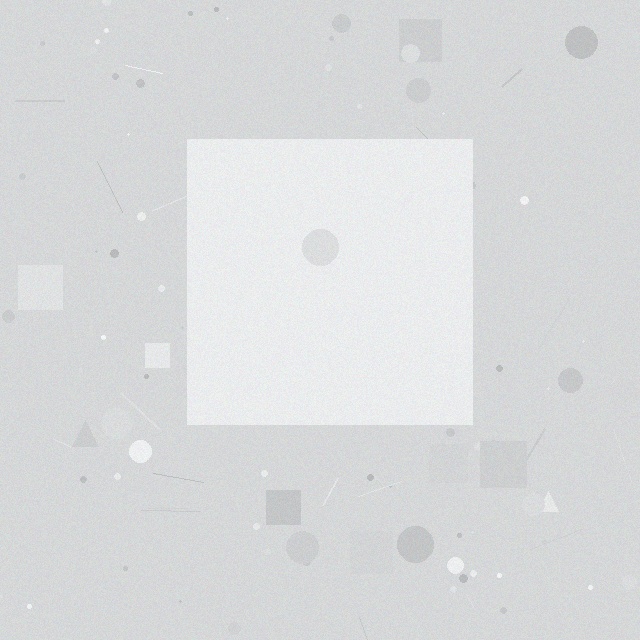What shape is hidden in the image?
A square is hidden in the image.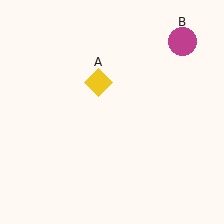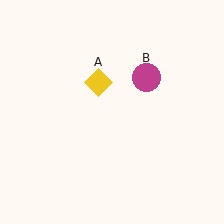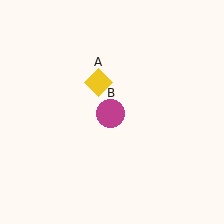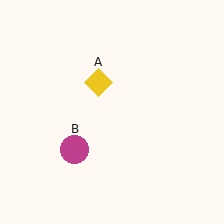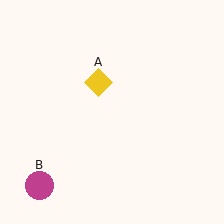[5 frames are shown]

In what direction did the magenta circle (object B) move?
The magenta circle (object B) moved down and to the left.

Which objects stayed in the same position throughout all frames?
Yellow diamond (object A) remained stationary.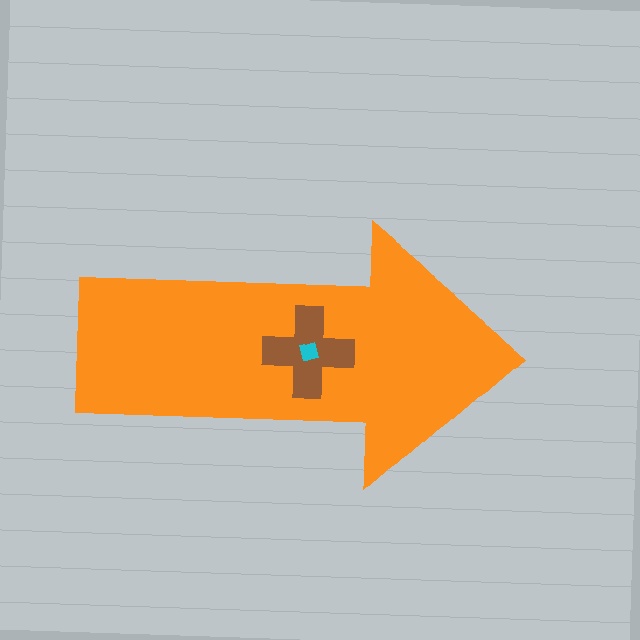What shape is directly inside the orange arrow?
The brown cross.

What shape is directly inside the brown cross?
The cyan diamond.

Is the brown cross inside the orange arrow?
Yes.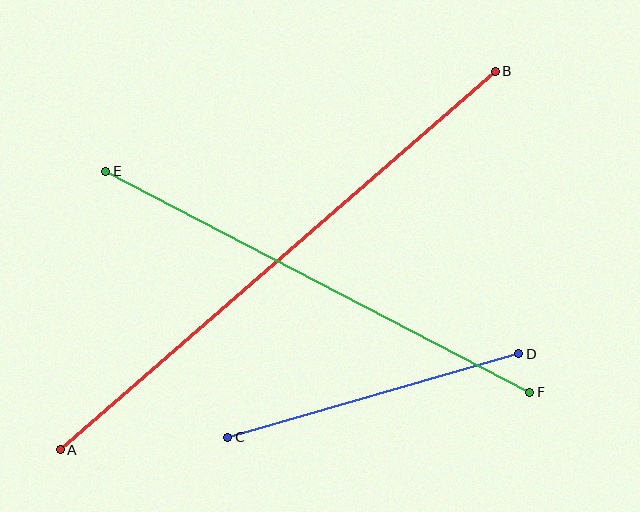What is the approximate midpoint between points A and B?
The midpoint is at approximately (278, 260) pixels.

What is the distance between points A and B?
The distance is approximately 577 pixels.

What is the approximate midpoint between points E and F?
The midpoint is at approximately (318, 282) pixels.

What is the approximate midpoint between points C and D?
The midpoint is at approximately (373, 396) pixels.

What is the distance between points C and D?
The distance is approximately 303 pixels.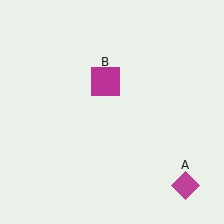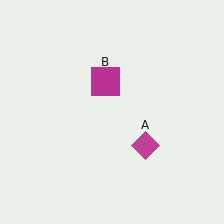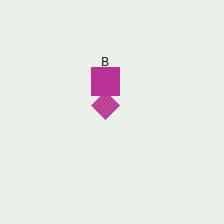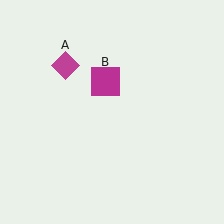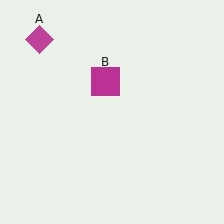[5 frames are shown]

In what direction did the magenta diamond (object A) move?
The magenta diamond (object A) moved up and to the left.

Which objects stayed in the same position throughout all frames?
Magenta square (object B) remained stationary.